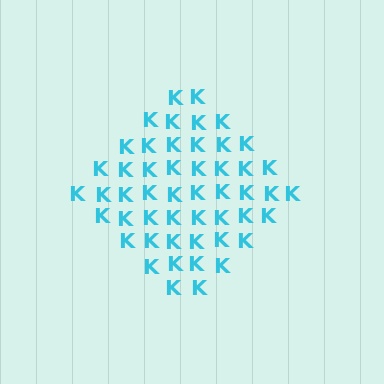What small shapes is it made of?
It is made of small letter K's.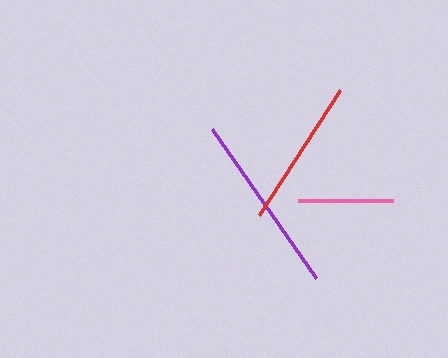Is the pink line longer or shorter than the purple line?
The purple line is longer than the pink line.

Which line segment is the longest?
The purple line is the longest at approximately 182 pixels.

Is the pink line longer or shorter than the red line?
The red line is longer than the pink line.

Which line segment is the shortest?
The pink line is the shortest at approximately 95 pixels.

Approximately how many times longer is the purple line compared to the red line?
The purple line is approximately 1.2 times the length of the red line.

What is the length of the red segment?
The red segment is approximately 149 pixels long.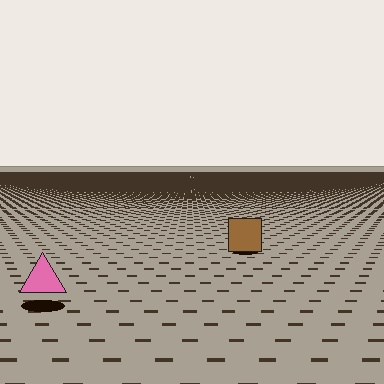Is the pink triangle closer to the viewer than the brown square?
Yes. The pink triangle is closer — you can tell from the texture gradient: the ground texture is coarser near it.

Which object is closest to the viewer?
The pink triangle is closest. The texture marks near it are larger and more spread out.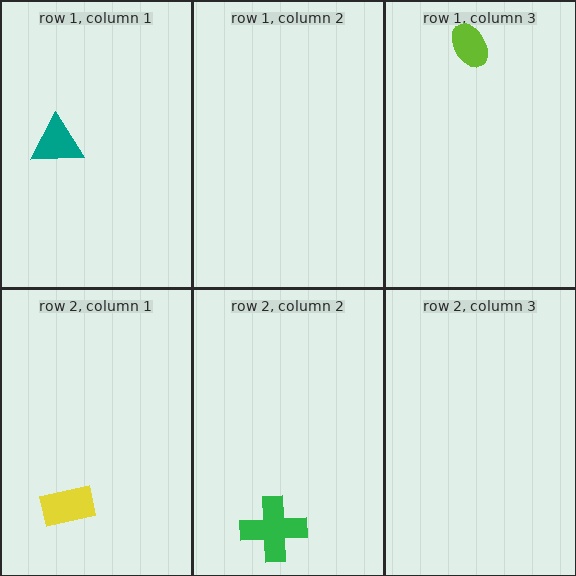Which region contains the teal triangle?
The row 1, column 1 region.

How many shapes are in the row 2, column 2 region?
1.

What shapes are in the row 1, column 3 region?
The lime ellipse.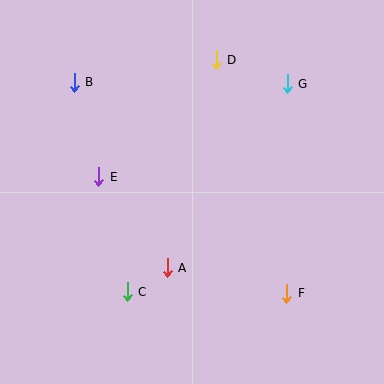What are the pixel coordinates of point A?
Point A is at (167, 268).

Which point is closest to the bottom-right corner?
Point F is closest to the bottom-right corner.